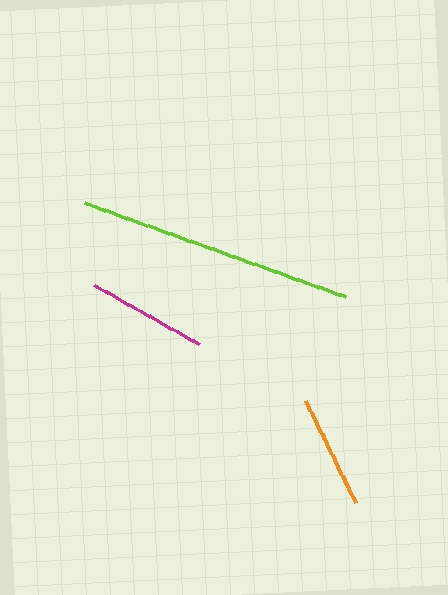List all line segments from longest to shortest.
From longest to shortest: lime, magenta, orange.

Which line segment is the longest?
The lime line is the longest at approximately 277 pixels.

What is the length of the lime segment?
The lime segment is approximately 277 pixels long.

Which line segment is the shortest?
The orange line is the shortest at approximately 113 pixels.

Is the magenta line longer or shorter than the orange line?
The magenta line is longer than the orange line.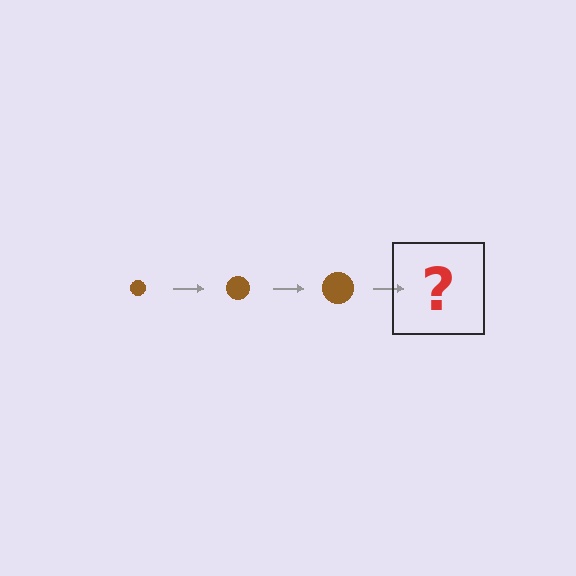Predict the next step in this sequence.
The next step is a brown circle, larger than the previous one.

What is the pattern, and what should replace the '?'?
The pattern is that the circle gets progressively larger each step. The '?' should be a brown circle, larger than the previous one.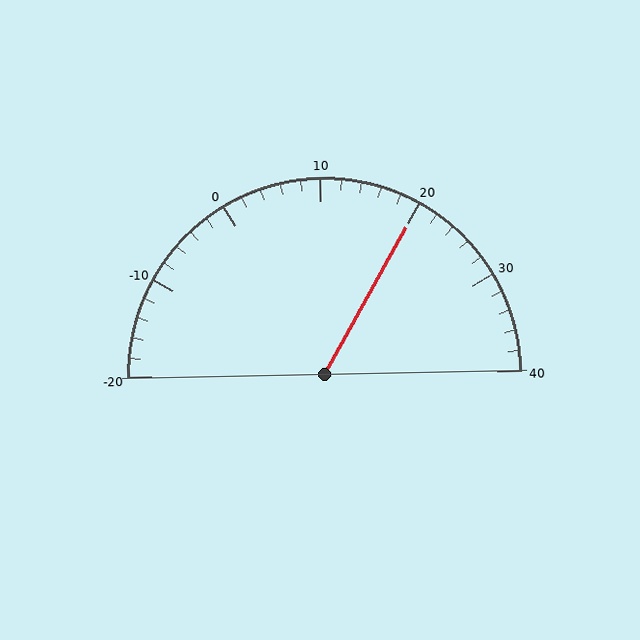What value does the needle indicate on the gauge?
The needle indicates approximately 20.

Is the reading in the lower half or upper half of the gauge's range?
The reading is in the upper half of the range (-20 to 40).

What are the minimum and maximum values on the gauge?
The gauge ranges from -20 to 40.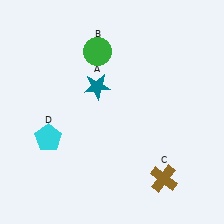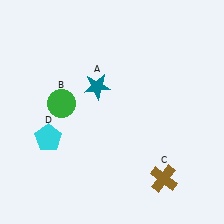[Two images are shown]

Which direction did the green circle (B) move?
The green circle (B) moved down.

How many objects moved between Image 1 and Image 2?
1 object moved between the two images.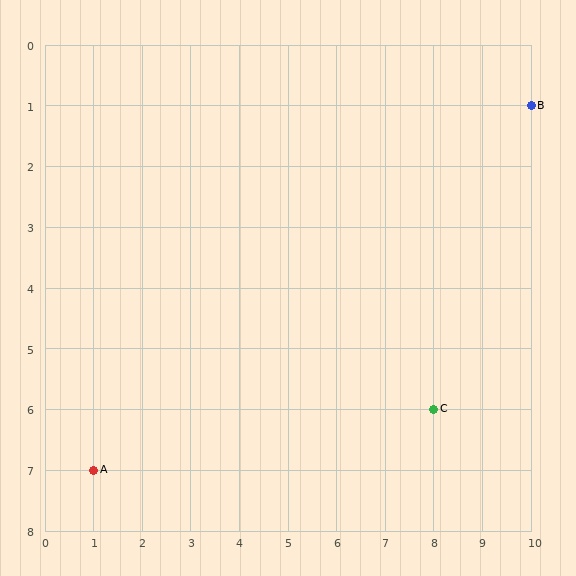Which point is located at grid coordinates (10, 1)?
Point B is at (10, 1).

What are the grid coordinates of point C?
Point C is at grid coordinates (8, 6).